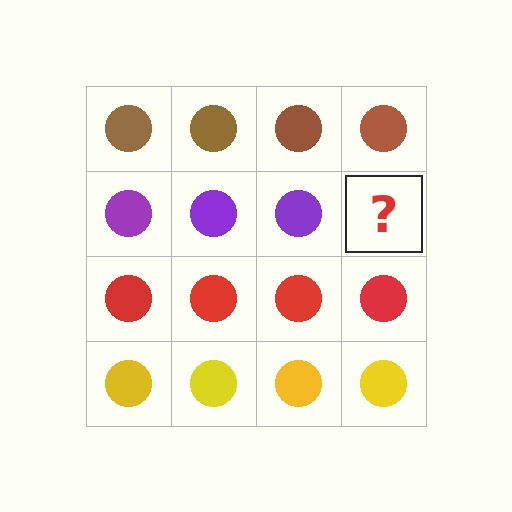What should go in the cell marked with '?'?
The missing cell should contain a purple circle.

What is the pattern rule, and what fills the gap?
The rule is that each row has a consistent color. The gap should be filled with a purple circle.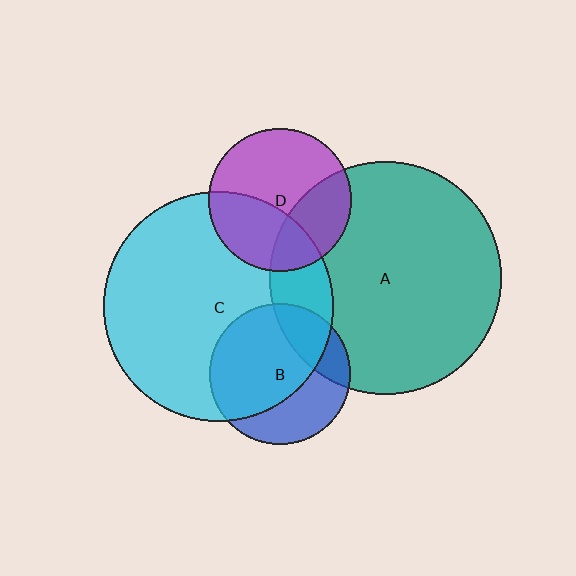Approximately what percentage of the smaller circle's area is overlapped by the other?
Approximately 65%.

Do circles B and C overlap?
Yes.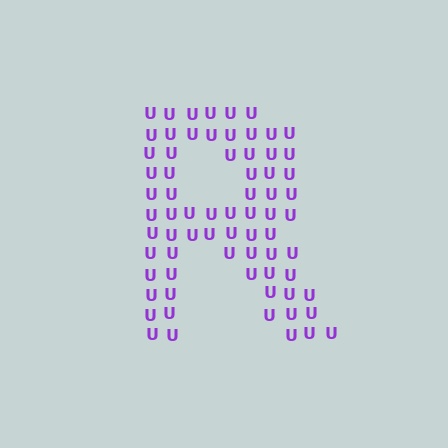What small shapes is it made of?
It is made of small letter U's.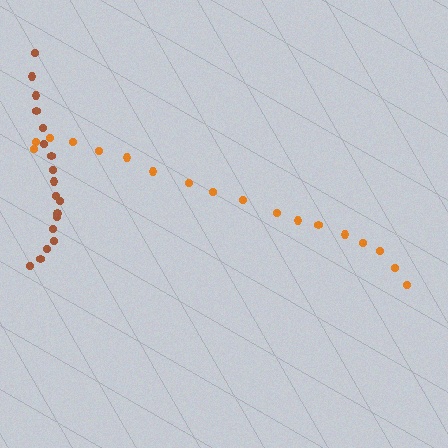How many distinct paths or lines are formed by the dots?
There are 2 distinct paths.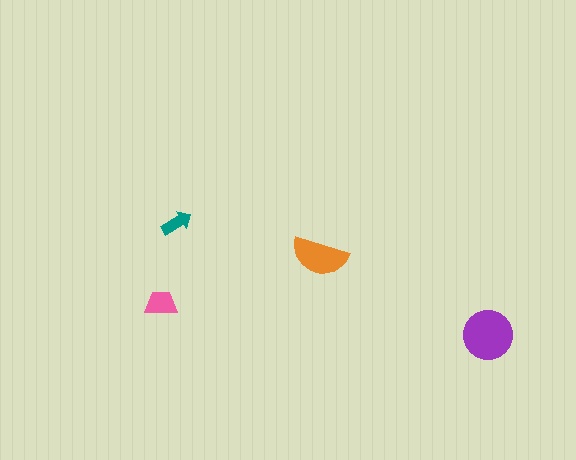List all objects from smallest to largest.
The teal arrow, the pink trapezoid, the orange semicircle, the purple circle.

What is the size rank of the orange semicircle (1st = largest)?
2nd.